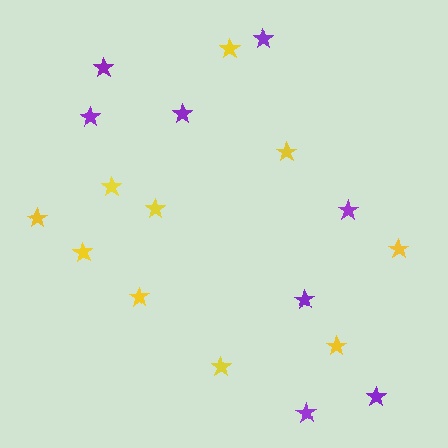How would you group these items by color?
There are 2 groups: one group of purple stars (8) and one group of yellow stars (10).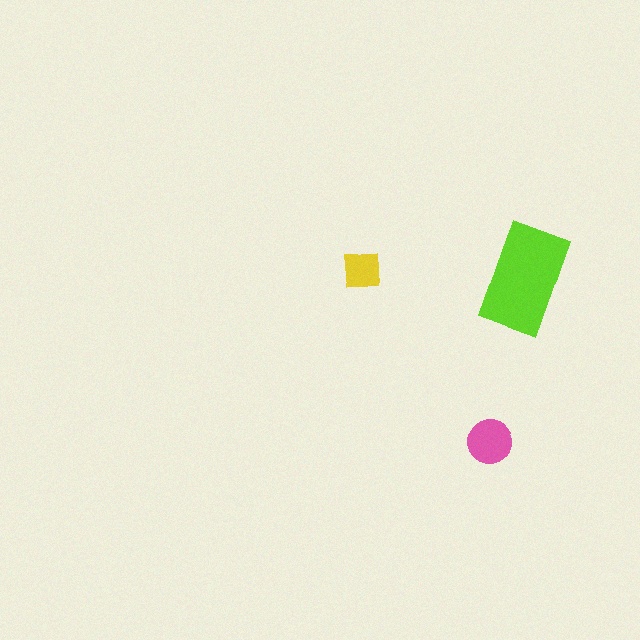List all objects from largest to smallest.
The lime rectangle, the pink circle, the yellow square.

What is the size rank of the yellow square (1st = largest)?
3rd.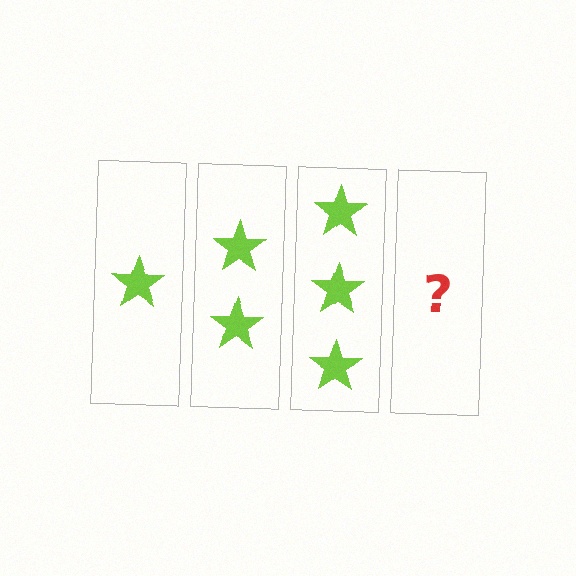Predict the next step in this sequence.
The next step is 4 stars.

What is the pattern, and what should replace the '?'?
The pattern is that each step adds one more star. The '?' should be 4 stars.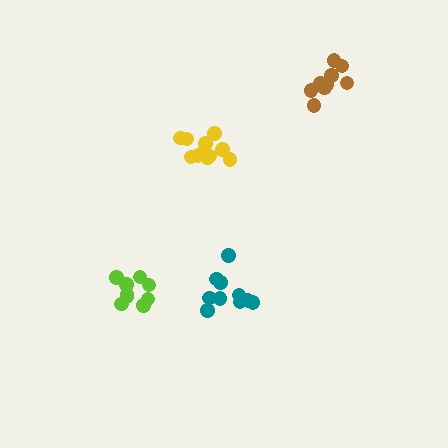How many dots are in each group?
Group 1: 10 dots, Group 2: 9 dots, Group 3: 12 dots, Group 4: 9 dots (40 total).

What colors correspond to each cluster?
The clusters are colored: teal, lime, yellow, brown.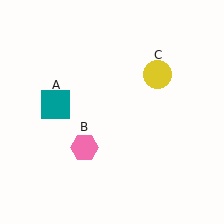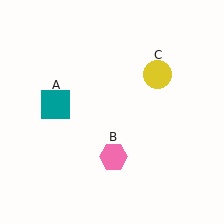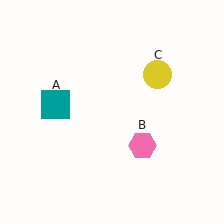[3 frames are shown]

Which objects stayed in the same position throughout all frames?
Teal square (object A) and yellow circle (object C) remained stationary.